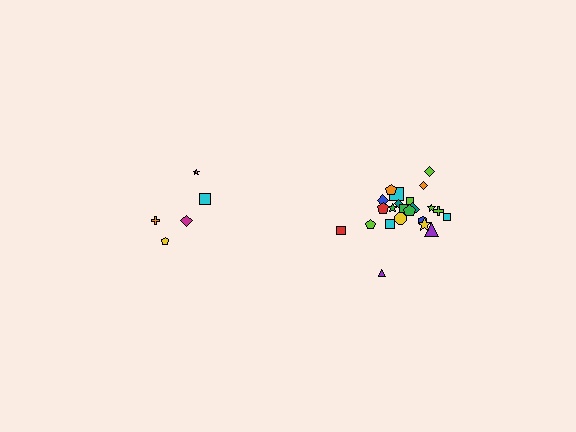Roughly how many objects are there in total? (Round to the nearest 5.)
Roughly 30 objects in total.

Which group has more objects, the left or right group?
The right group.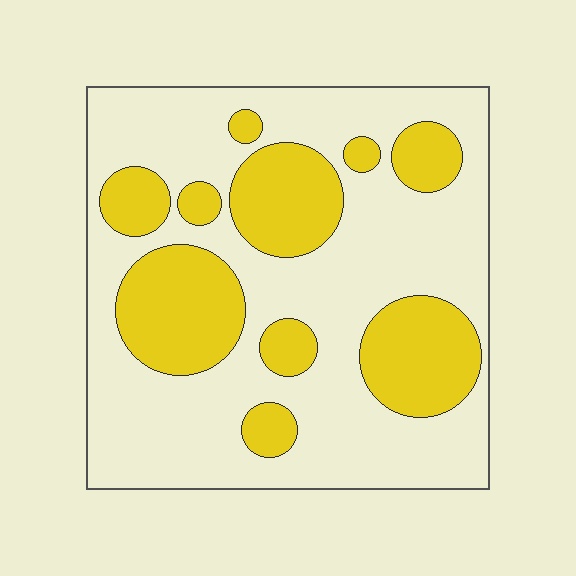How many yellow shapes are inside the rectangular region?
10.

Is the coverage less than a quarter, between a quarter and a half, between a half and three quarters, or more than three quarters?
Between a quarter and a half.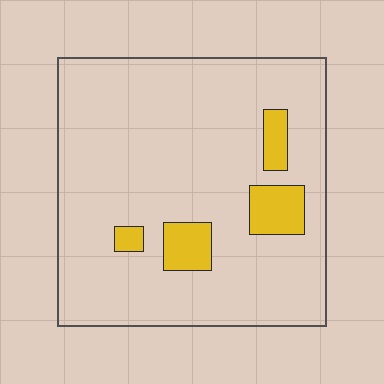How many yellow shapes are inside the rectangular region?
4.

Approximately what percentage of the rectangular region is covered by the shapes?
Approximately 10%.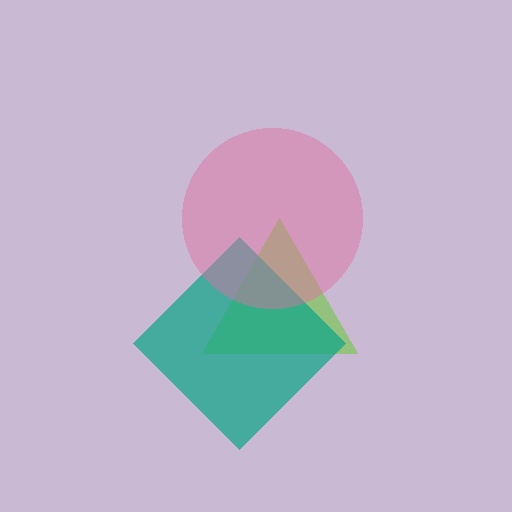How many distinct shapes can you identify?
There are 3 distinct shapes: a lime triangle, a teal diamond, a pink circle.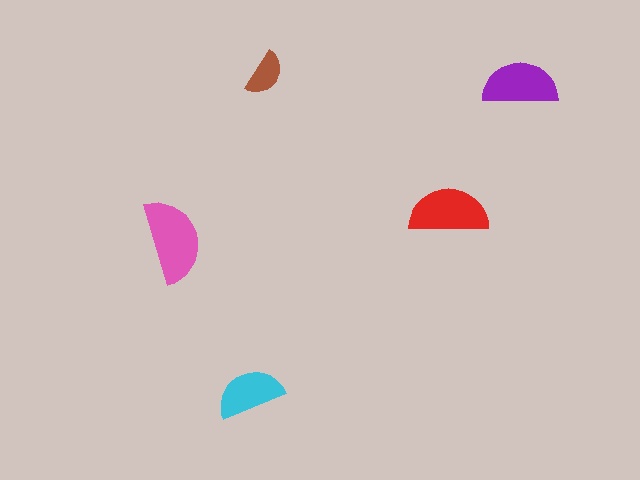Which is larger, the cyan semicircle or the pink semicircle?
The pink one.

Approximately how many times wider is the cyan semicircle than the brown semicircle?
About 1.5 times wider.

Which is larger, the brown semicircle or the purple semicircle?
The purple one.